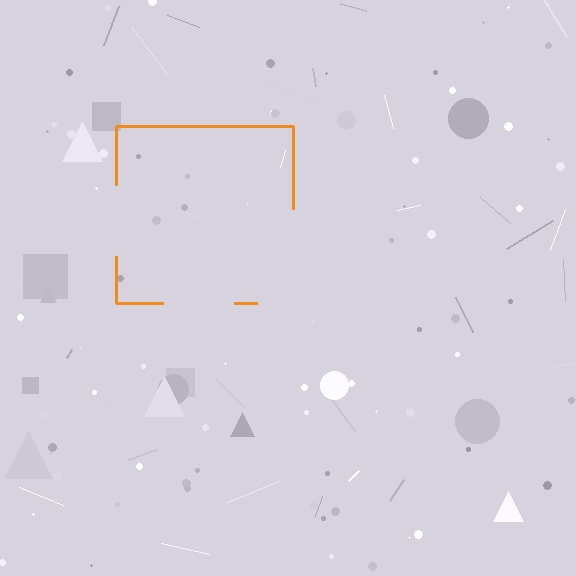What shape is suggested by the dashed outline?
The dashed outline suggests a square.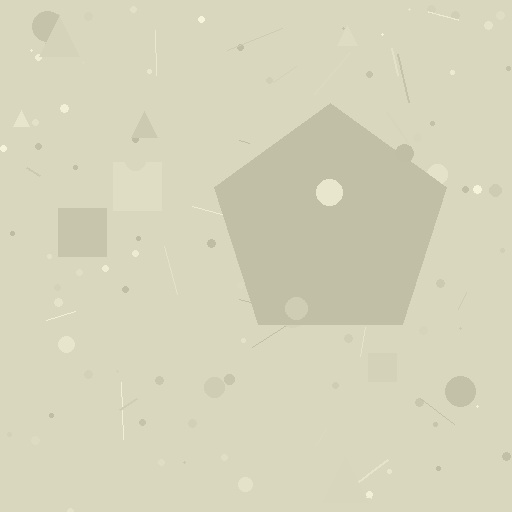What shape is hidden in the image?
A pentagon is hidden in the image.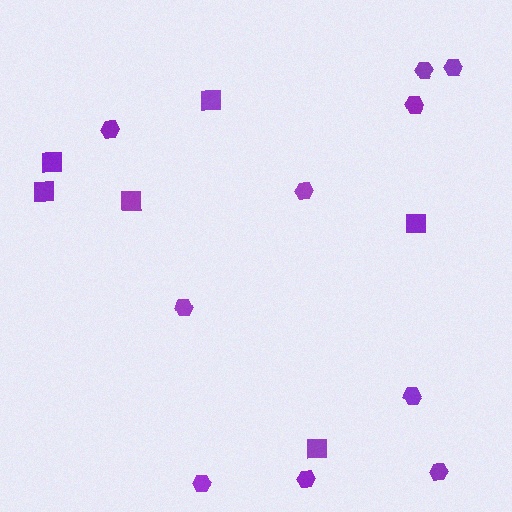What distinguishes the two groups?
There are 2 groups: one group of squares (6) and one group of hexagons (10).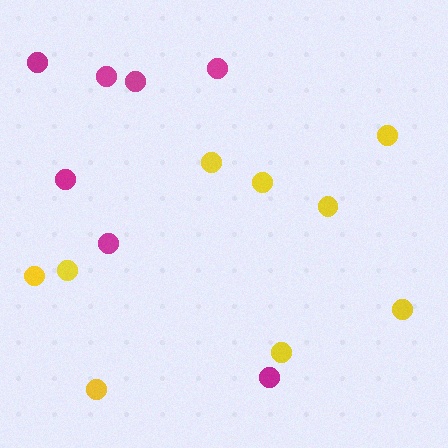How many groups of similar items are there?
There are 2 groups: one group of yellow circles (9) and one group of magenta circles (7).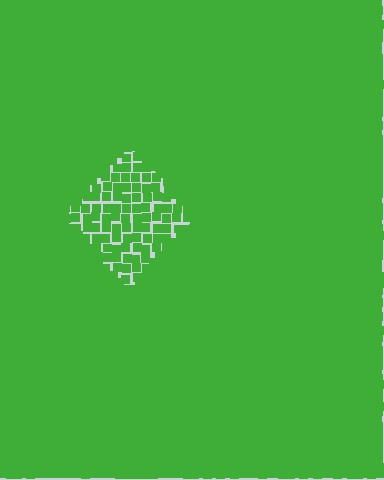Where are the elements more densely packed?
The elements are more densely packed outside the diamond boundary.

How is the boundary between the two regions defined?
The boundary is defined by a change in element density (approximately 2.2x ratio). All elements are the same color, size, and shape.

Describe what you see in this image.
The image contains small green elements arranged at two different densities. A diamond-shaped region is visible where the elements are less densely packed than the surrounding area.